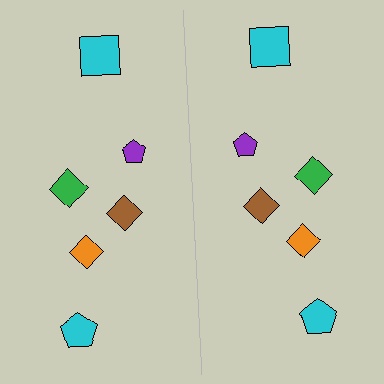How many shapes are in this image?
There are 12 shapes in this image.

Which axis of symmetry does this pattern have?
The pattern has a vertical axis of symmetry running through the center of the image.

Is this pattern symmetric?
Yes, this pattern has bilateral (reflection) symmetry.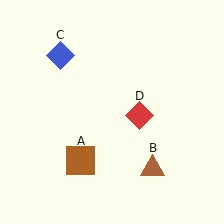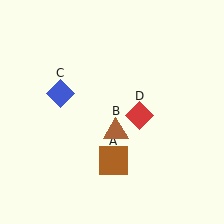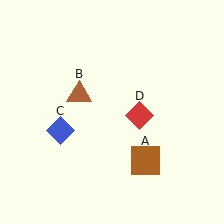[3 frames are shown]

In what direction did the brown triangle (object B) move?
The brown triangle (object B) moved up and to the left.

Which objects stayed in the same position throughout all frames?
Red diamond (object D) remained stationary.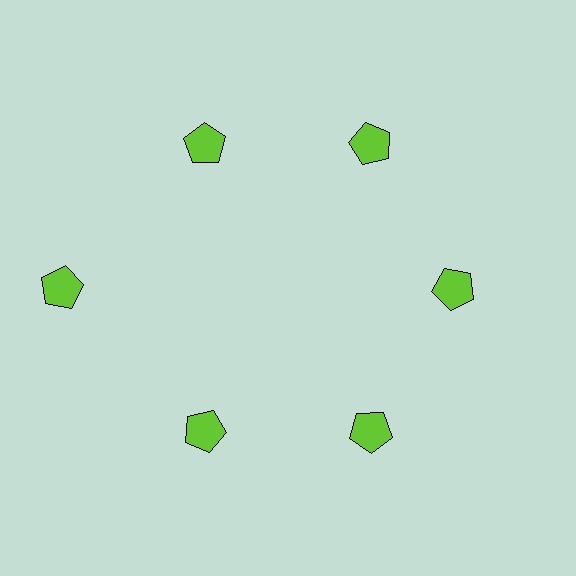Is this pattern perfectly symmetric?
No. The 6 lime pentagons are arranged in a ring, but one element near the 9 o'clock position is pushed outward from the center, breaking the 6-fold rotational symmetry.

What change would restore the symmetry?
The symmetry would be restored by moving it inward, back onto the ring so that all 6 pentagons sit at equal angles and equal distance from the center.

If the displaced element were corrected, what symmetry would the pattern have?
It would have 6-fold rotational symmetry — the pattern would map onto itself every 60 degrees.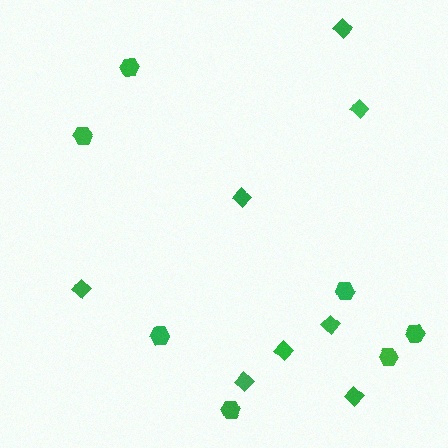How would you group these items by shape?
There are 2 groups: one group of hexagons (7) and one group of diamonds (8).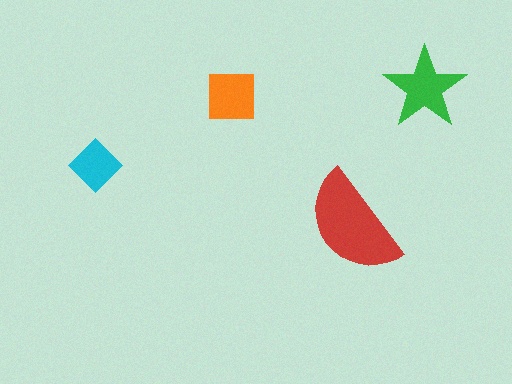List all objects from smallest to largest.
The cyan diamond, the orange square, the green star, the red semicircle.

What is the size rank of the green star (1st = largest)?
2nd.